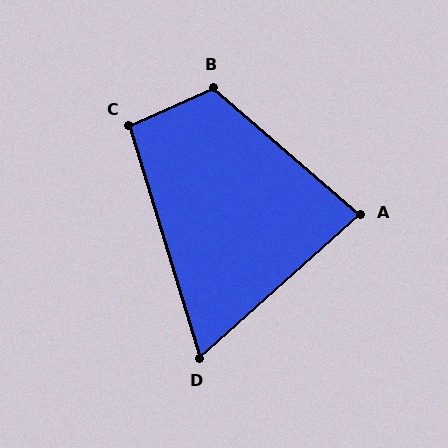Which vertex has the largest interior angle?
B, at approximately 115 degrees.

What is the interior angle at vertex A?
Approximately 83 degrees (acute).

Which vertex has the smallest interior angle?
D, at approximately 65 degrees.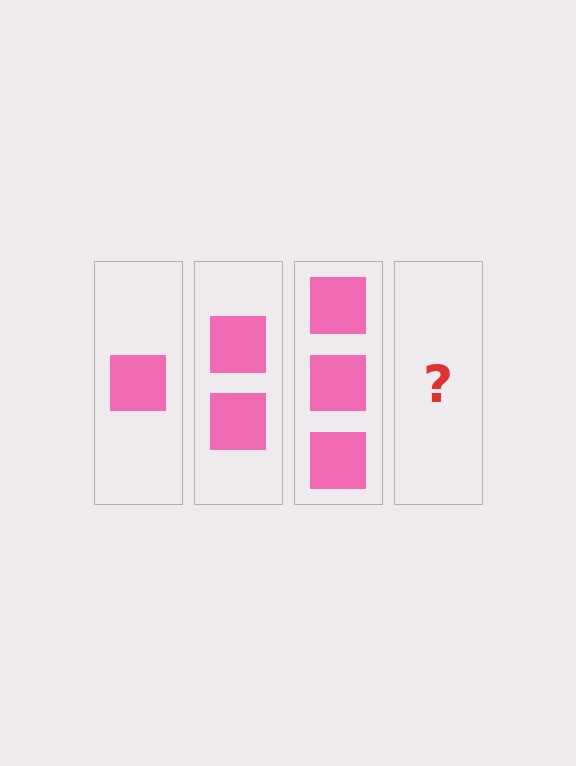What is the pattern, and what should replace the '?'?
The pattern is that each step adds one more square. The '?' should be 4 squares.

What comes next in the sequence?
The next element should be 4 squares.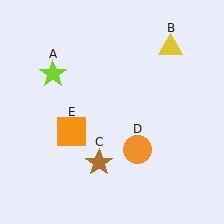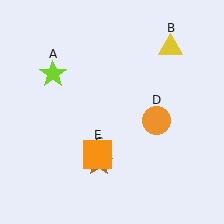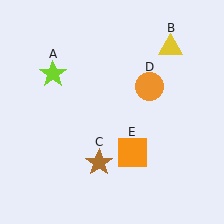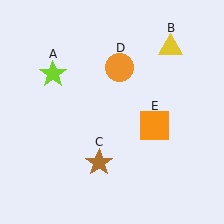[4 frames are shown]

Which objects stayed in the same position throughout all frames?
Lime star (object A) and yellow triangle (object B) and brown star (object C) remained stationary.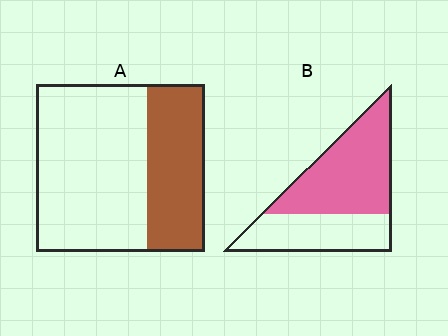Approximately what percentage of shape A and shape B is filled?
A is approximately 35% and B is approximately 60%.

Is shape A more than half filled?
No.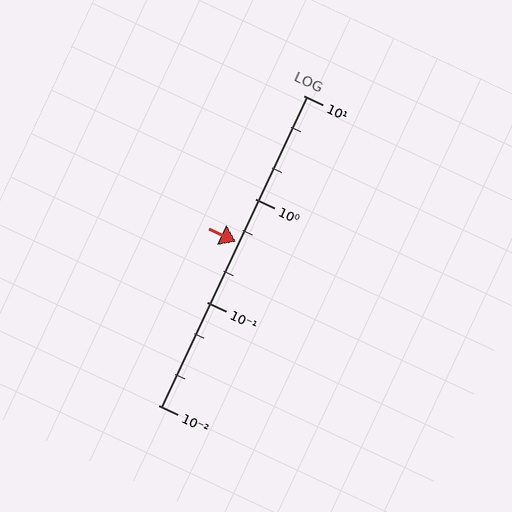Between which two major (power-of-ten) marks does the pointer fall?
The pointer is between 0.1 and 1.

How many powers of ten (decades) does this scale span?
The scale spans 3 decades, from 0.01 to 10.